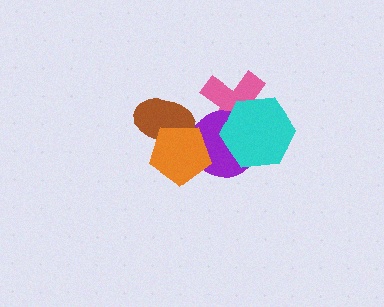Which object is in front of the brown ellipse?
The orange pentagon is in front of the brown ellipse.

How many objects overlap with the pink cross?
2 objects overlap with the pink cross.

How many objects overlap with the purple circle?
3 objects overlap with the purple circle.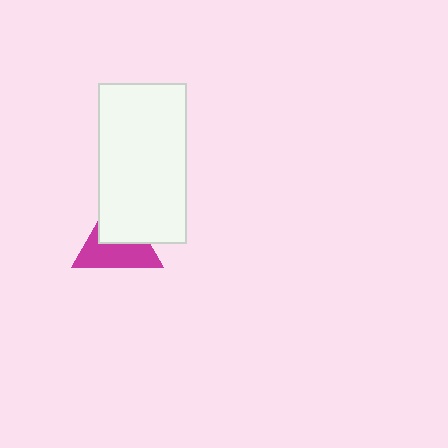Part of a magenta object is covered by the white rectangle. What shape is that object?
It is a triangle.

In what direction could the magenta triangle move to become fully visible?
The magenta triangle could move toward the lower-left. That would shift it out from behind the white rectangle entirely.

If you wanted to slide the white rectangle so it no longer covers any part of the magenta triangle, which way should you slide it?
Slide it toward the upper-right — that is the most direct way to separate the two shapes.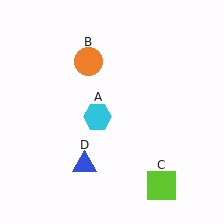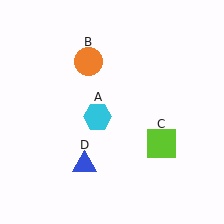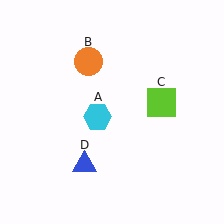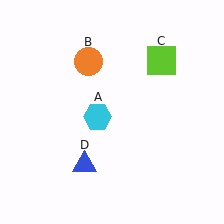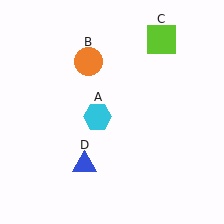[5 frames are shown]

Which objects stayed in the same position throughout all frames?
Cyan hexagon (object A) and orange circle (object B) and blue triangle (object D) remained stationary.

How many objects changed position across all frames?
1 object changed position: lime square (object C).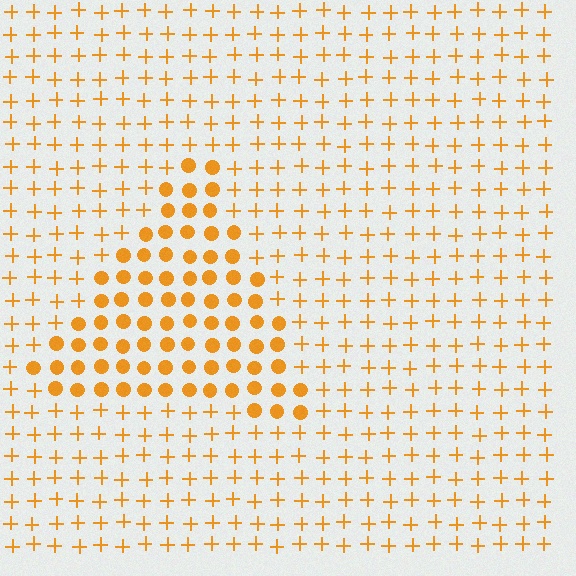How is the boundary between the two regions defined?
The boundary is defined by a change in element shape: circles inside vs. plus signs outside. All elements share the same color and spacing.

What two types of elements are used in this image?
The image uses circles inside the triangle region and plus signs outside it.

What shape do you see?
I see a triangle.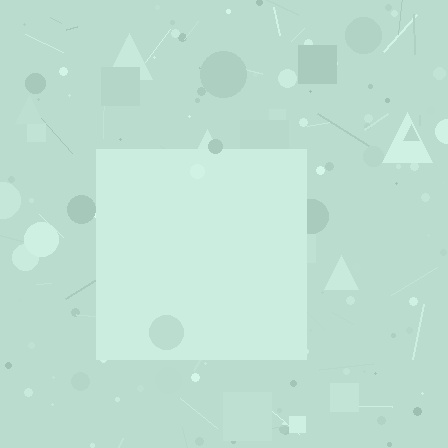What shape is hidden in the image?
A square is hidden in the image.